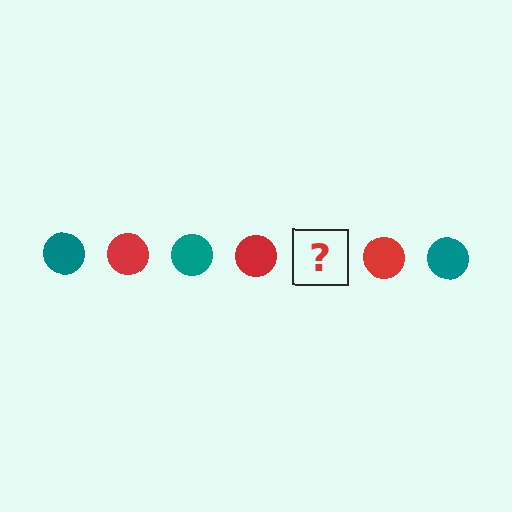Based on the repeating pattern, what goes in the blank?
The blank should be a teal circle.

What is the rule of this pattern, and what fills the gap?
The rule is that the pattern cycles through teal, red circles. The gap should be filled with a teal circle.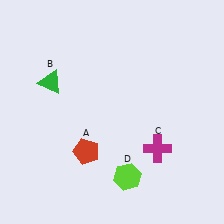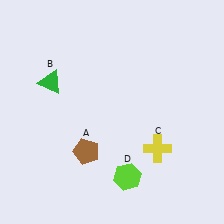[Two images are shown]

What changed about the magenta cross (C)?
In Image 1, C is magenta. In Image 2, it changed to yellow.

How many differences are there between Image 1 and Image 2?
There are 2 differences between the two images.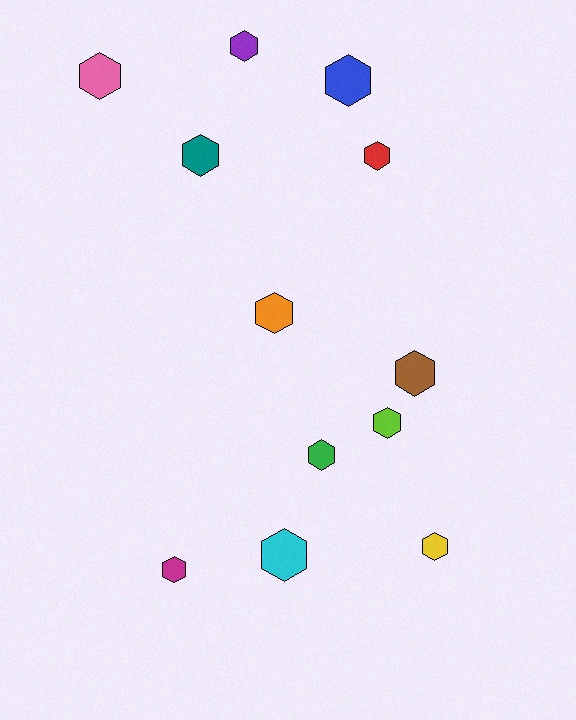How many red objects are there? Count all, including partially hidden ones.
There is 1 red object.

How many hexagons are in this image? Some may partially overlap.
There are 12 hexagons.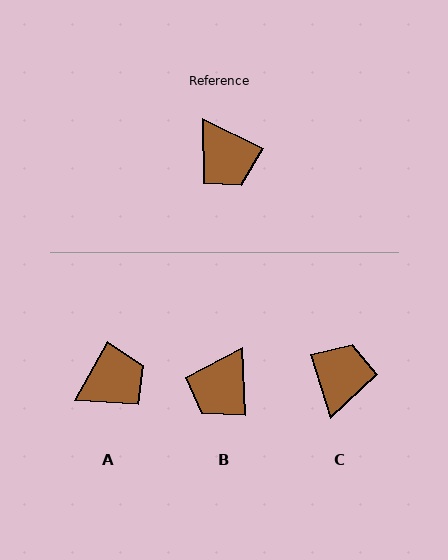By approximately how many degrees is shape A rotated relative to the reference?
Approximately 86 degrees counter-clockwise.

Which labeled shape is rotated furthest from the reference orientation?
C, about 133 degrees away.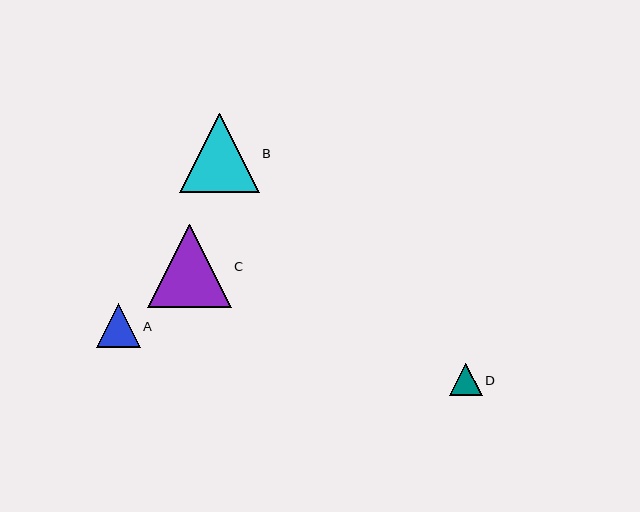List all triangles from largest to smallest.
From largest to smallest: C, B, A, D.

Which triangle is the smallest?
Triangle D is the smallest with a size of approximately 33 pixels.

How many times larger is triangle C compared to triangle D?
Triangle C is approximately 2.6 times the size of triangle D.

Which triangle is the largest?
Triangle C is the largest with a size of approximately 83 pixels.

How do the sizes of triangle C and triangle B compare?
Triangle C and triangle B are approximately the same size.